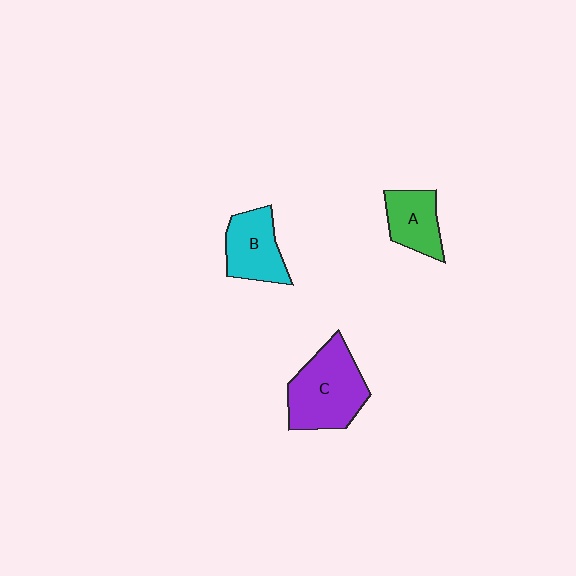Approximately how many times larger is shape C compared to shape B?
Approximately 1.5 times.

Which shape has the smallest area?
Shape A (green).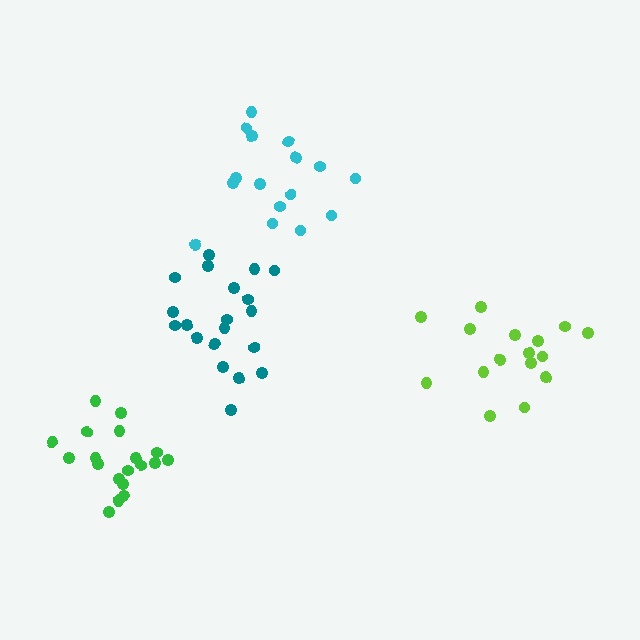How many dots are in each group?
Group 1: 16 dots, Group 2: 20 dots, Group 3: 20 dots, Group 4: 16 dots (72 total).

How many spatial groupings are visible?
There are 4 spatial groupings.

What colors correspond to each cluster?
The clusters are colored: cyan, green, teal, lime.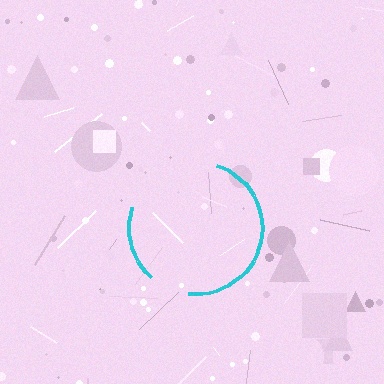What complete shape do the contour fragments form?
The contour fragments form a circle.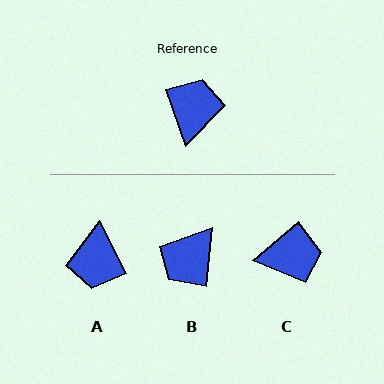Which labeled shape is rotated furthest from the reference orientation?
A, about 173 degrees away.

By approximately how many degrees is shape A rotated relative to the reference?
Approximately 173 degrees clockwise.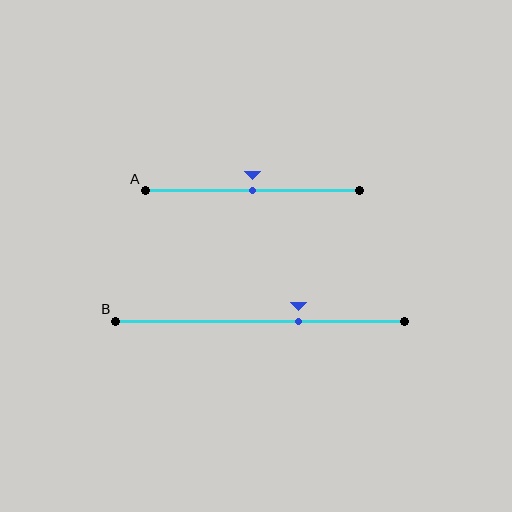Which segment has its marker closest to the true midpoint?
Segment A has its marker closest to the true midpoint.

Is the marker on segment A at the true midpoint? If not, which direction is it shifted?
Yes, the marker on segment A is at the true midpoint.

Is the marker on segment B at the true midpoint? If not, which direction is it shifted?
No, the marker on segment B is shifted to the right by about 13% of the segment length.